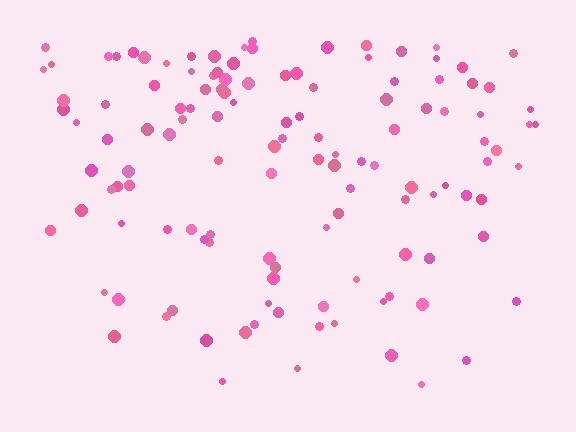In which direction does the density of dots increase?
From bottom to top, with the top side densest.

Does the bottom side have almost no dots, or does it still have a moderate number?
Still a moderate number, just noticeably fewer than the top.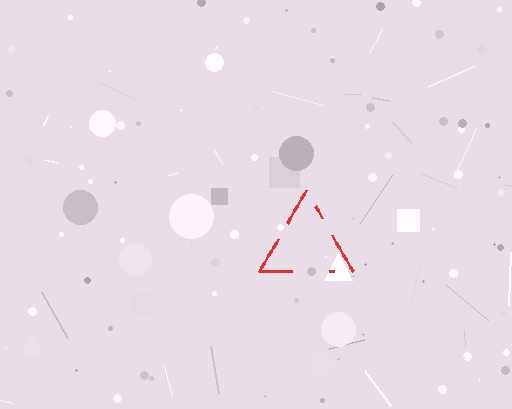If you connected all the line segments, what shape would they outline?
They would outline a triangle.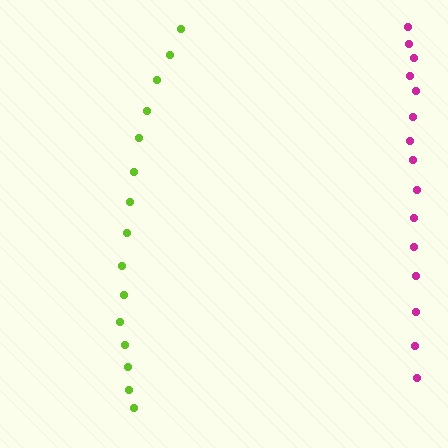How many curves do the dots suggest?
There are 2 distinct paths.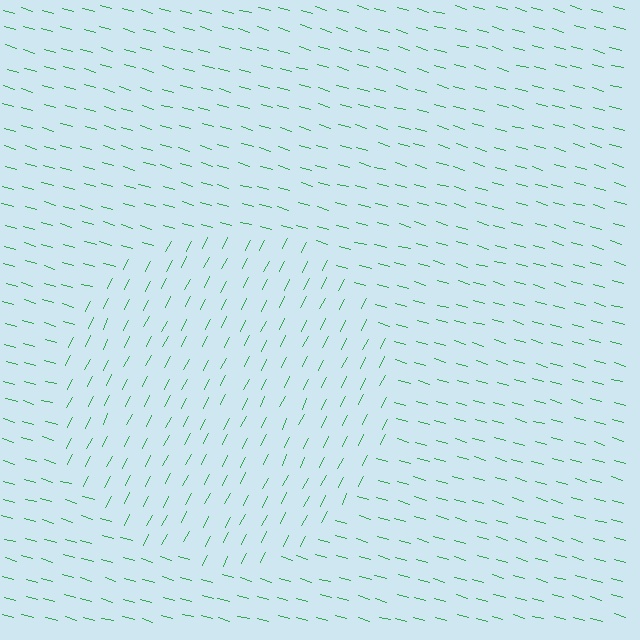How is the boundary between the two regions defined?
The boundary is defined purely by a change in line orientation (approximately 79 degrees difference). All lines are the same color and thickness.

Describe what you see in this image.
The image is filled with small green line segments. A circle region in the image has lines oriented differently from the surrounding lines, creating a visible texture boundary.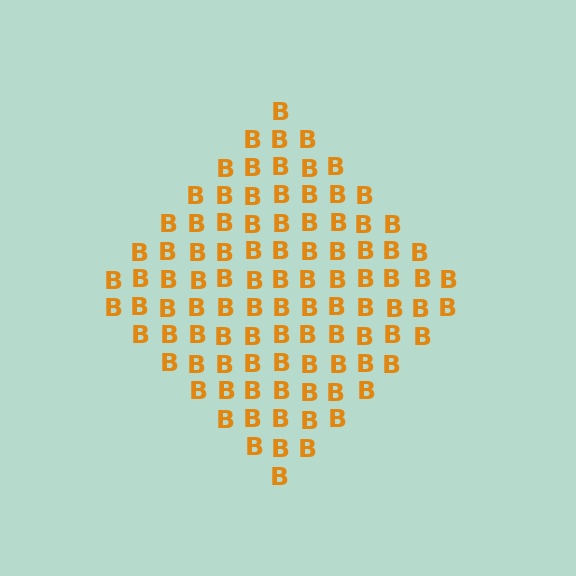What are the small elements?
The small elements are letter B's.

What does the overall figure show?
The overall figure shows a diamond.